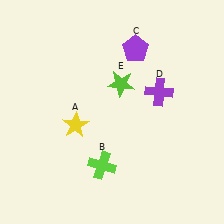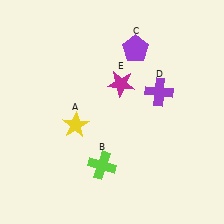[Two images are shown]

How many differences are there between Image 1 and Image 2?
There is 1 difference between the two images.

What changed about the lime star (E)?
In Image 1, E is lime. In Image 2, it changed to magenta.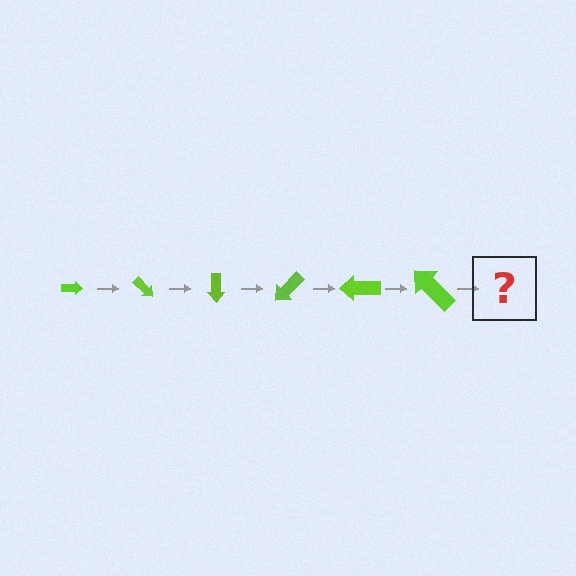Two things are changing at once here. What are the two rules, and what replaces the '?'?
The two rules are that the arrow grows larger each step and it rotates 45 degrees each step. The '?' should be an arrow, larger than the previous one and rotated 270 degrees from the start.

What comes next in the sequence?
The next element should be an arrow, larger than the previous one and rotated 270 degrees from the start.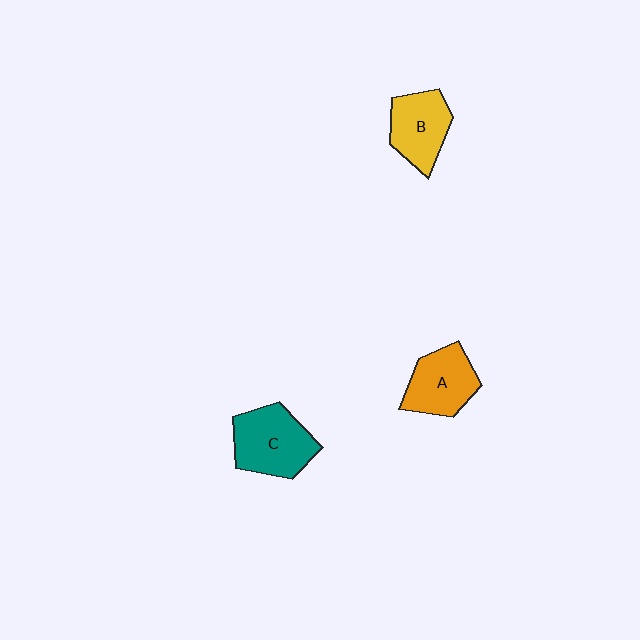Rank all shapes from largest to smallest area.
From largest to smallest: C (teal), A (orange), B (yellow).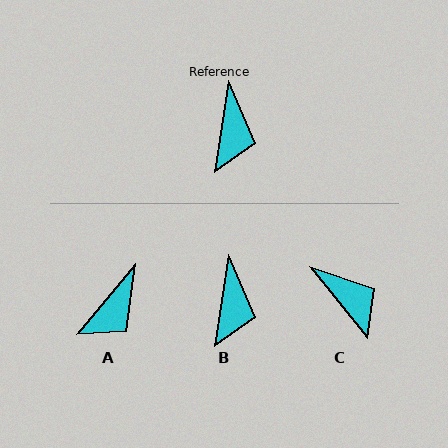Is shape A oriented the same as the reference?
No, it is off by about 32 degrees.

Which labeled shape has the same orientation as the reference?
B.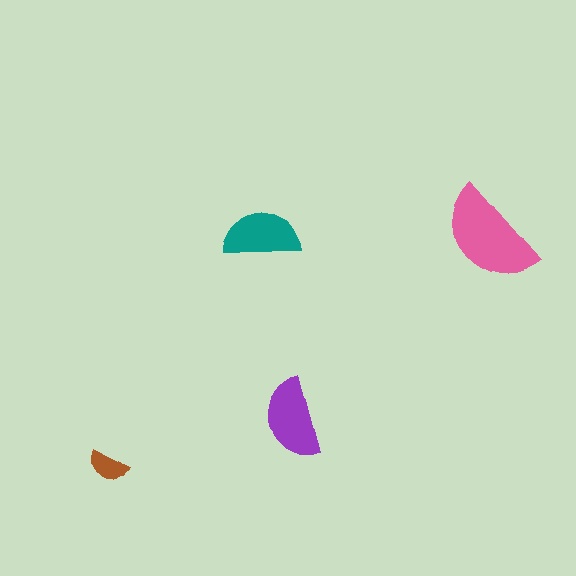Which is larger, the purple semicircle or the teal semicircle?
The purple one.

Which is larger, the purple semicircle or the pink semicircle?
The pink one.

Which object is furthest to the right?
The pink semicircle is rightmost.